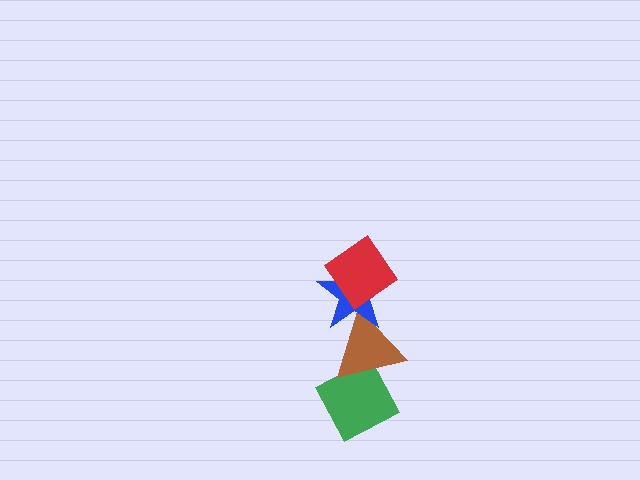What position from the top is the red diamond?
The red diamond is 1st from the top.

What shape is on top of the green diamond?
The brown triangle is on top of the green diamond.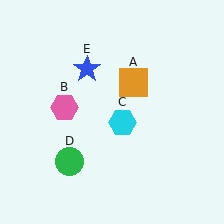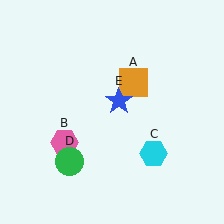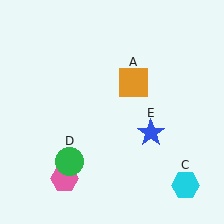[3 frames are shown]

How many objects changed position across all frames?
3 objects changed position: pink hexagon (object B), cyan hexagon (object C), blue star (object E).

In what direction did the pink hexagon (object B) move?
The pink hexagon (object B) moved down.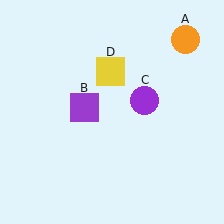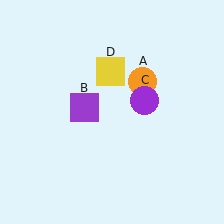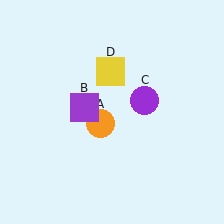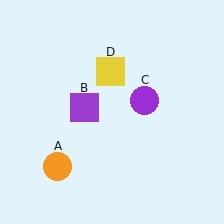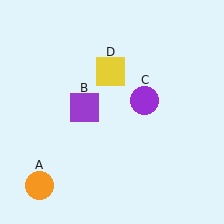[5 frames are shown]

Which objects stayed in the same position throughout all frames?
Purple square (object B) and purple circle (object C) and yellow square (object D) remained stationary.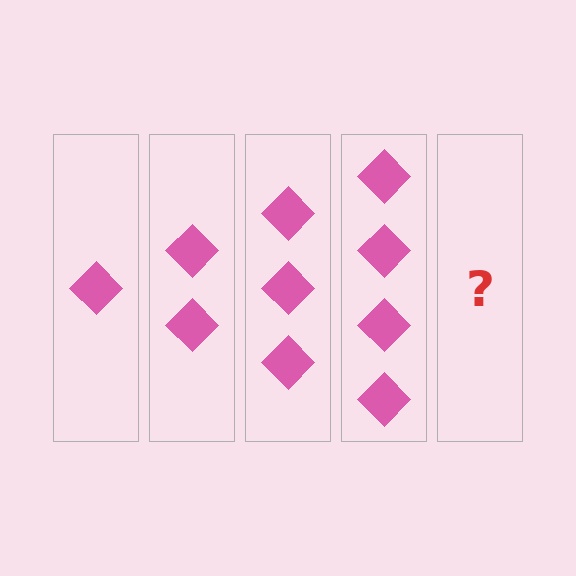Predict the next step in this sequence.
The next step is 5 diamonds.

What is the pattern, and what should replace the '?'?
The pattern is that each step adds one more diamond. The '?' should be 5 diamonds.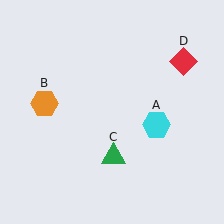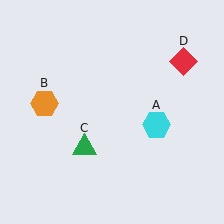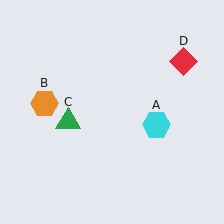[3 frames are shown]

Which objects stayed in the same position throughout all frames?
Cyan hexagon (object A) and orange hexagon (object B) and red diamond (object D) remained stationary.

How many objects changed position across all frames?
1 object changed position: green triangle (object C).